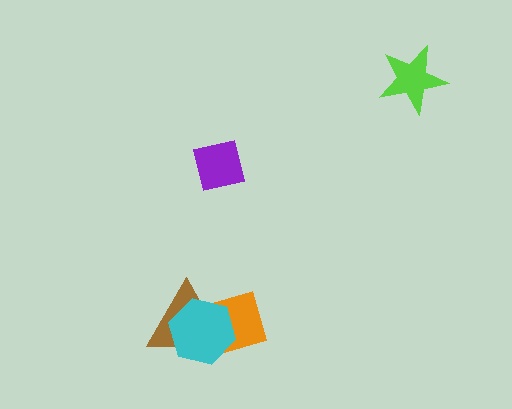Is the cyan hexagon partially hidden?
No, no other shape covers it.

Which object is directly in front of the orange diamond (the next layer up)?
The brown triangle is directly in front of the orange diamond.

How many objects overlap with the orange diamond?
2 objects overlap with the orange diamond.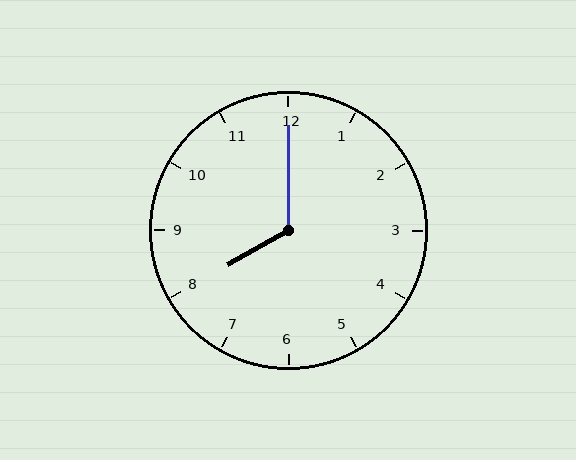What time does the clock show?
8:00.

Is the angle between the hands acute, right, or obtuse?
It is obtuse.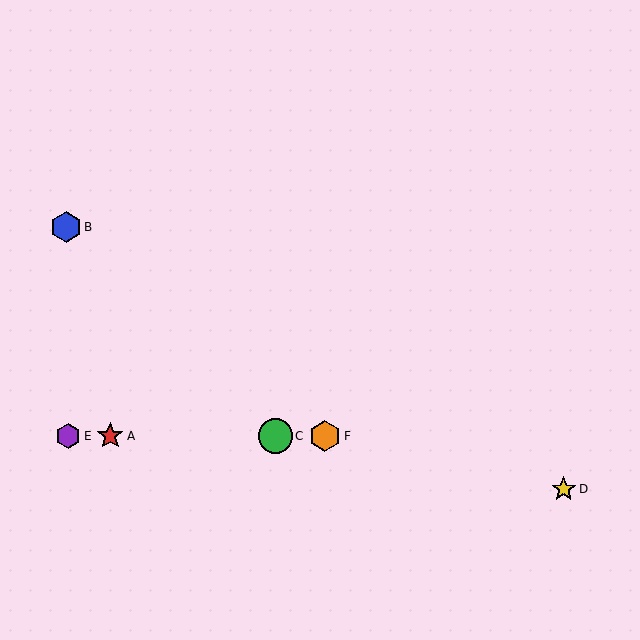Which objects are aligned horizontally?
Objects A, C, E, F are aligned horizontally.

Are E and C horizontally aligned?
Yes, both are at y≈436.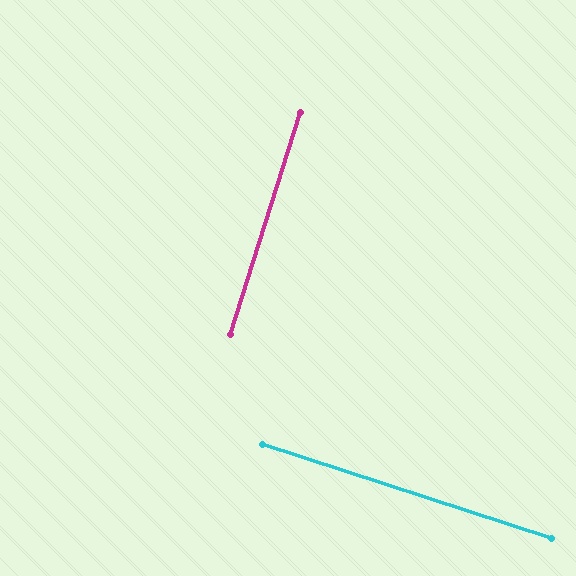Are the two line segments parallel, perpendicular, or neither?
Perpendicular — they meet at approximately 89°.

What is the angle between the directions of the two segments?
Approximately 89 degrees.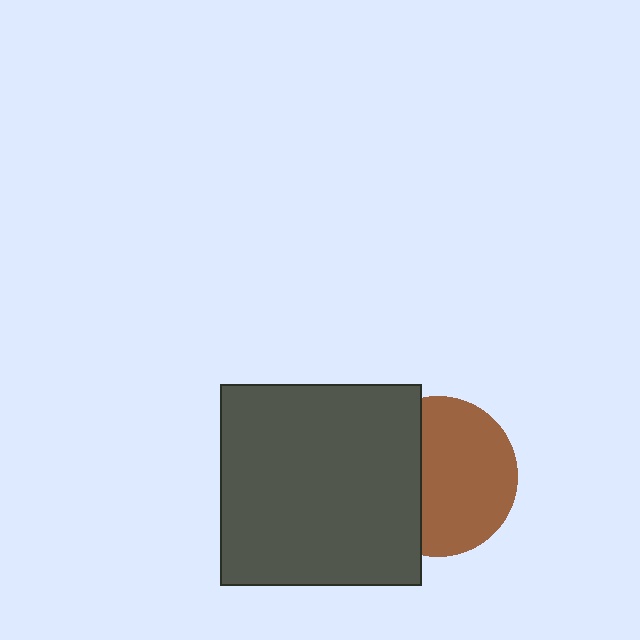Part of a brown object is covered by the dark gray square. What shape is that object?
It is a circle.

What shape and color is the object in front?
The object in front is a dark gray square.